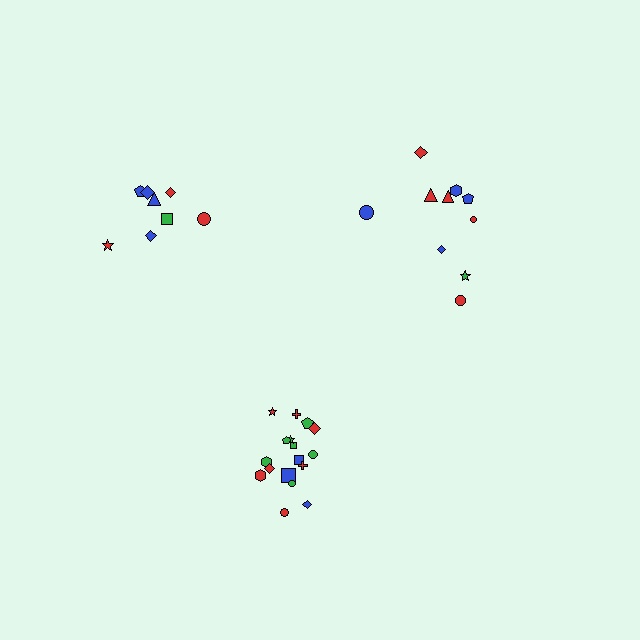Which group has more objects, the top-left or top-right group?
The top-right group.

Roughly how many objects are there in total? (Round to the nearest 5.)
Roughly 35 objects in total.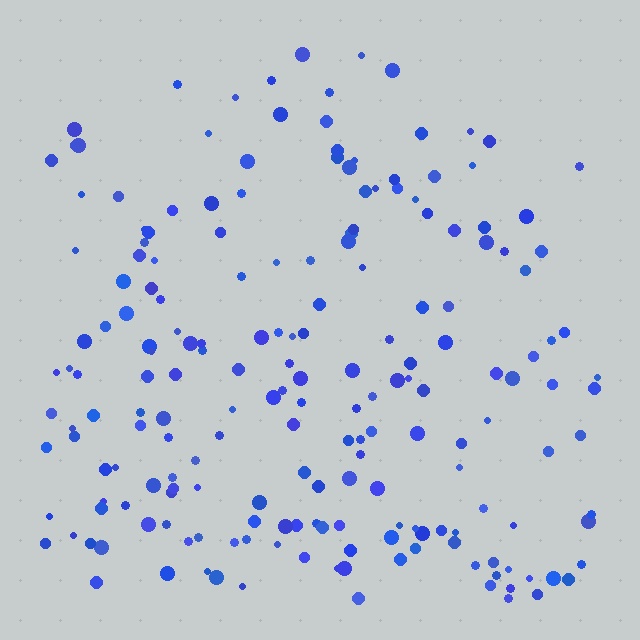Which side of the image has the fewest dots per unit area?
The top.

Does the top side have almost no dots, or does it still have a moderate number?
Still a moderate number, just noticeably fewer than the bottom.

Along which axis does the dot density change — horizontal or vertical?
Vertical.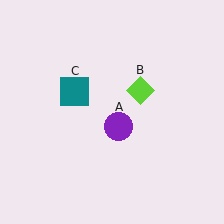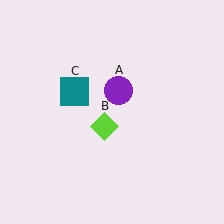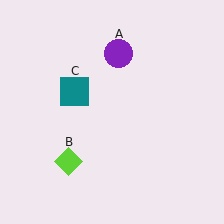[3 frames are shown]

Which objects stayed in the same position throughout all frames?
Teal square (object C) remained stationary.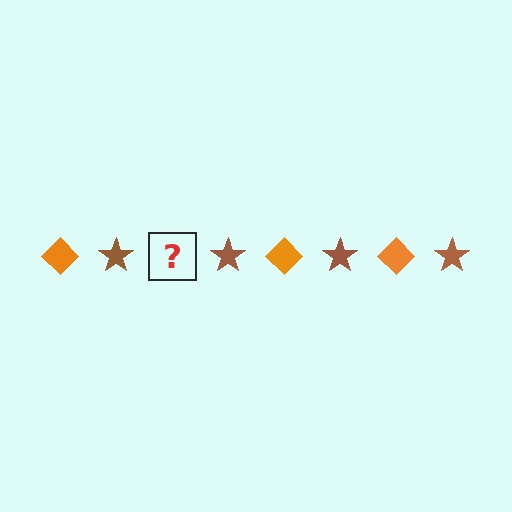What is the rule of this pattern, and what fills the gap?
The rule is that the pattern alternates between orange diamond and brown star. The gap should be filled with an orange diamond.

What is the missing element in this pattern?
The missing element is an orange diamond.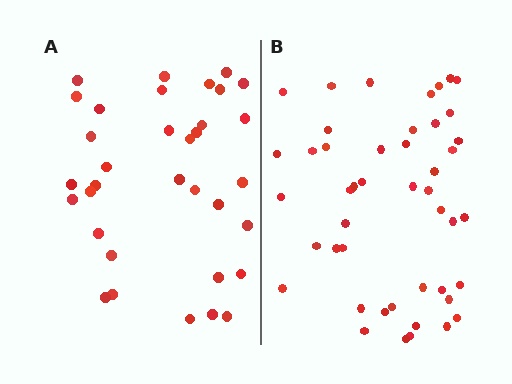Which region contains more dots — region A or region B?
Region B (the right region) has more dots.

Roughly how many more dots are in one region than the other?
Region B has roughly 12 or so more dots than region A.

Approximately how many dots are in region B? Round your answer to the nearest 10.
About 50 dots. (The exact count is 46, which rounds to 50.)